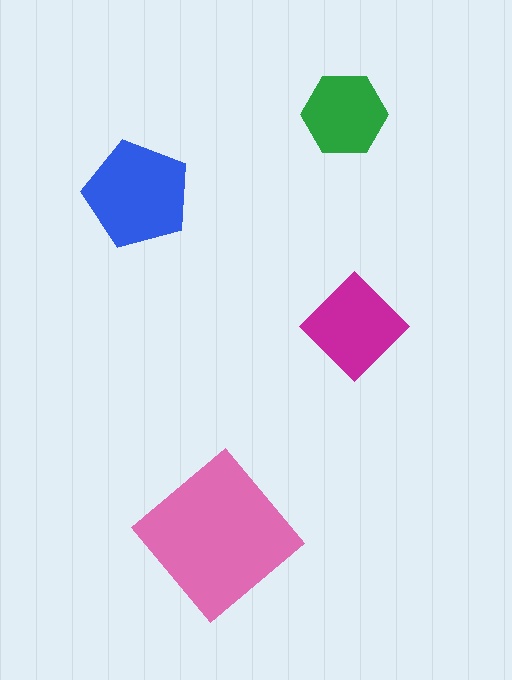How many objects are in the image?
There are 4 objects in the image.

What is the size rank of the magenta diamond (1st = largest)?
3rd.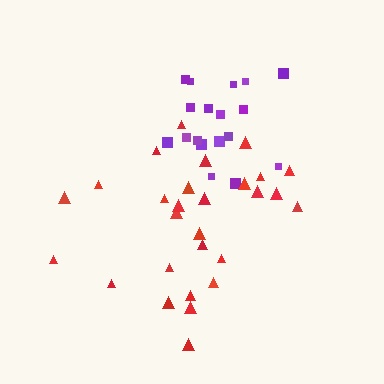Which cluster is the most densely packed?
Purple.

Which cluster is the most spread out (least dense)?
Red.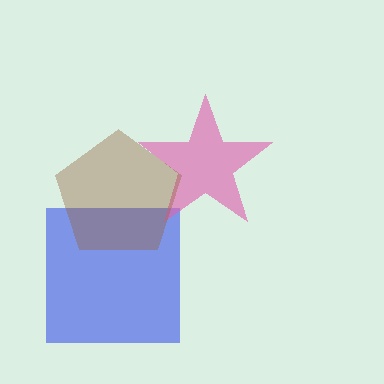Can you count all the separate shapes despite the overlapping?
Yes, there are 3 separate shapes.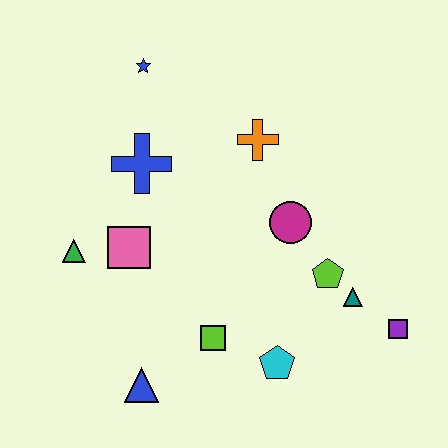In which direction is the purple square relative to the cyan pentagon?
The purple square is to the right of the cyan pentagon.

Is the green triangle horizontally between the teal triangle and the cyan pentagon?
No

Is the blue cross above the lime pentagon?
Yes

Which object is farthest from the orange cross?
The blue triangle is farthest from the orange cross.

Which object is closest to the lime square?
The cyan pentagon is closest to the lime square.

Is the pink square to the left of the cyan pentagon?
Yes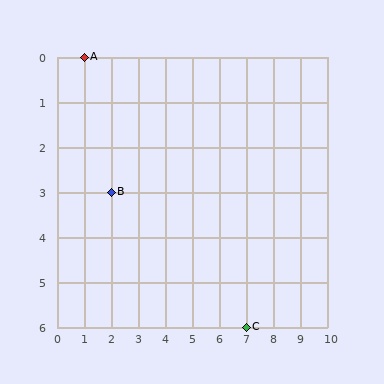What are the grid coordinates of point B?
Point B is at grid coordinates (2, 3).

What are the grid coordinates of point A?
Point A is at grid coordinates (1, 0).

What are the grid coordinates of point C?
Point C is at grid coordinates (7, 6).